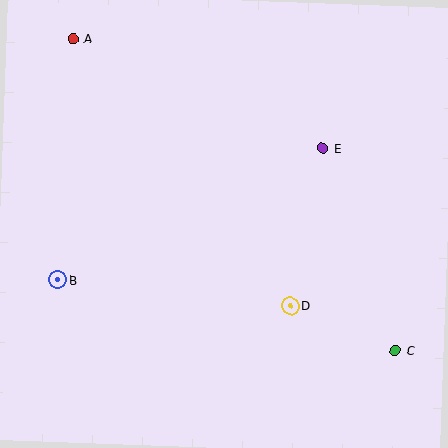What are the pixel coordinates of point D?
Point D is at (291, 305).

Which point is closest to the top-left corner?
Point A is closest to the top-left corner.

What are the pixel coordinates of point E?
Point E is at (322, 148).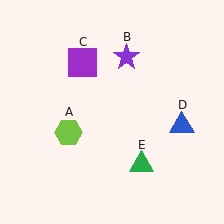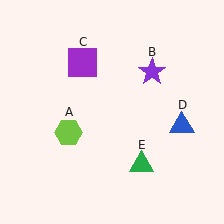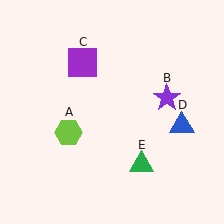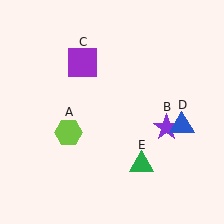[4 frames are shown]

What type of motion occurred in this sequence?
The purple star (object B) rotated clockwise around the center of the scene.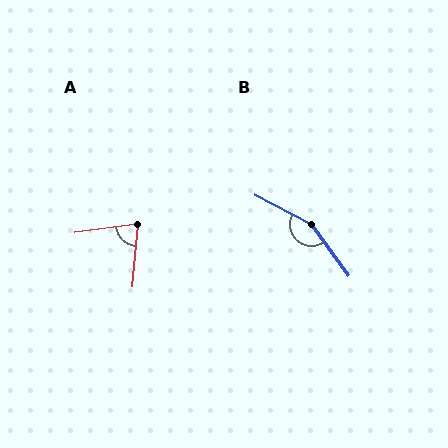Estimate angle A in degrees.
Approximately 77 degrees.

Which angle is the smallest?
A, at approximately 77 degrees.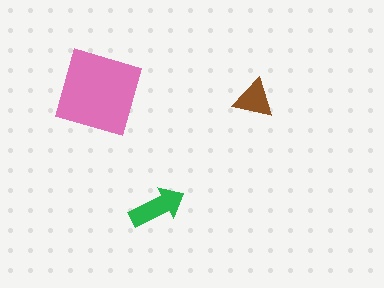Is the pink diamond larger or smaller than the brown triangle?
Larger.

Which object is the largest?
The pink diamond.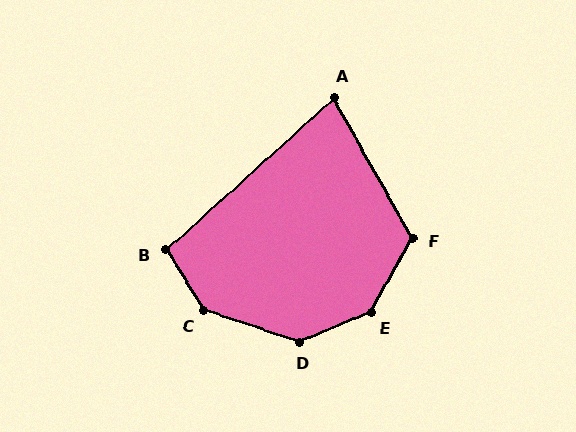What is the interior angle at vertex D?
Approximately 139 degrees (obtuse).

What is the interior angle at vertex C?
Approximately 140 degrees (obtuse).